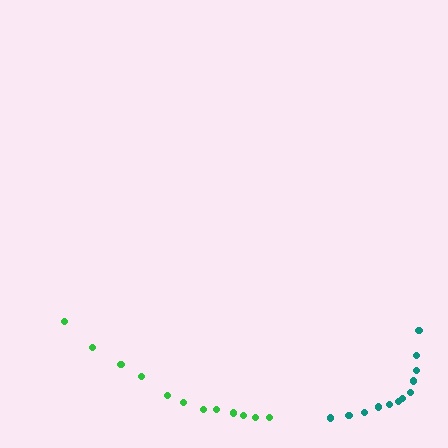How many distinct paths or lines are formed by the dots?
There are 2 distinct paths.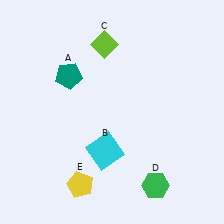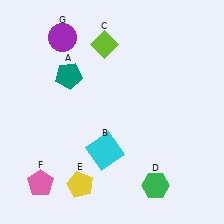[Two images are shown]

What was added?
A pink pentagon (F), a purple circle (G) were added in Image 2.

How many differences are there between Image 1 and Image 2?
There are 2 differences between the two images.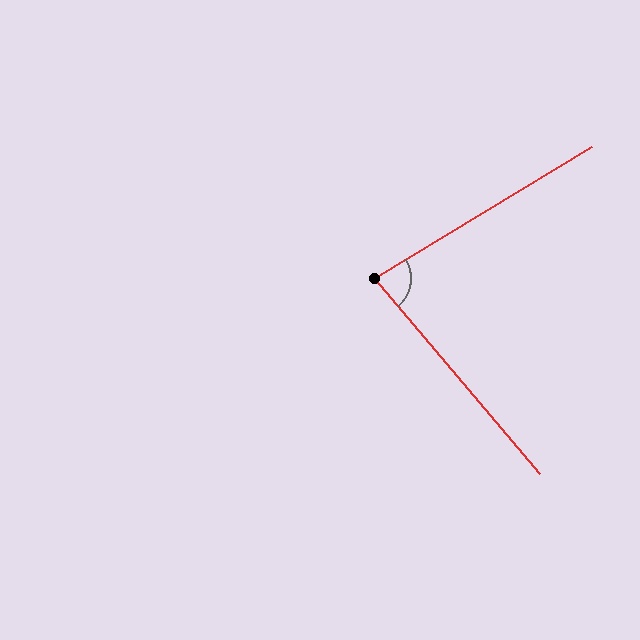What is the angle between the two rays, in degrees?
Approximately 81 degrees.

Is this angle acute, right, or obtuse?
It is acute.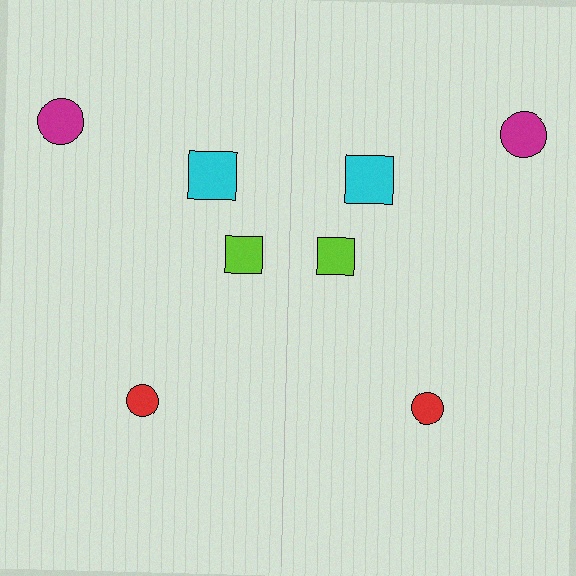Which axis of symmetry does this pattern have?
The pattern has a vertical axis of symmetry running through the center of the image.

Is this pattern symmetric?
Yes, this pattern has bilateral (reflection) symmetry.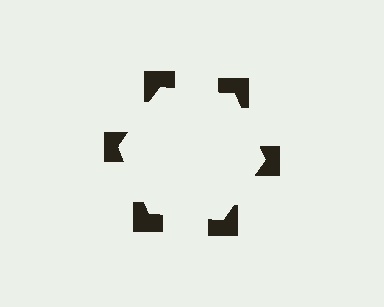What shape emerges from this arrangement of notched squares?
An illusory hexagon — its edges are inferred from the aligned wedge cuts in the notched squares, not physically drawn.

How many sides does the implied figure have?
6 sides.